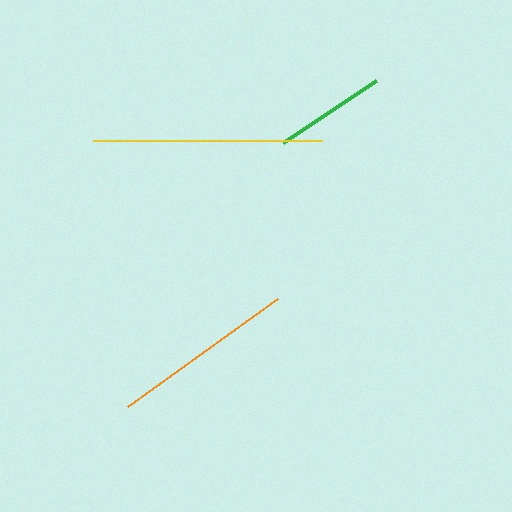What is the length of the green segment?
The green segment is approximately 111 pixels long.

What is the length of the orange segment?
The orange segment is approximately 186 pixels long.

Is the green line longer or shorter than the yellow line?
The yellow line is longer than the green line.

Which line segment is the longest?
The yellow line is the longest at approximately 230 pixels.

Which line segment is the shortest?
The green line is the shortest at approximately 111 pixels.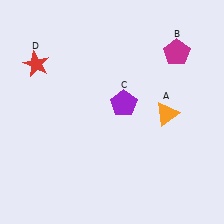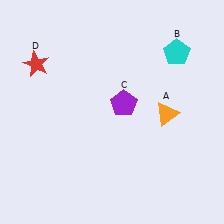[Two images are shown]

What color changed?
The pentagon (B) changed from magenta in Image 1 to cyan in Image 2.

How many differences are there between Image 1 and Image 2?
There is 1 difference between the two images.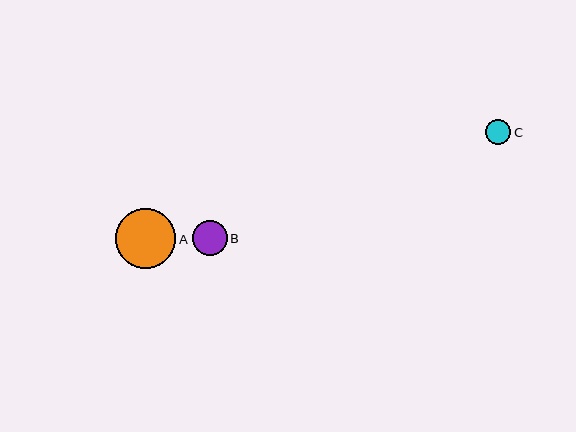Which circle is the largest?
Circle A is the largest with a size of approximately 60 pixels.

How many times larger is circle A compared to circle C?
Circle A is approximately 2.4 times the size of circle C.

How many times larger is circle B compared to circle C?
Circle B is approximately 1.4 times the size of circle C.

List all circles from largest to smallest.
From largest to smallest: A, B, C.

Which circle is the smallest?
Circle C is the smallest with a size of approximately 25 pixels.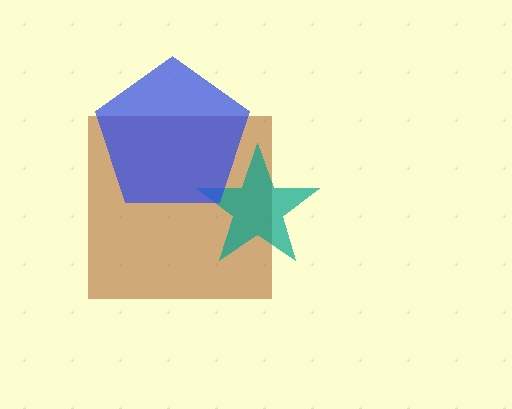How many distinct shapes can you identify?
There are 3 distinct shapes: a brown square, a teal star, a blue pentagon.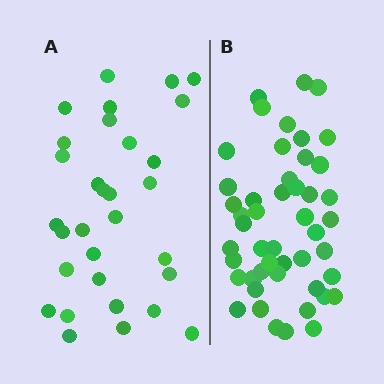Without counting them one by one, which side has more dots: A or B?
Region B (the right region) has more dots.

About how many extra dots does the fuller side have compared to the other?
Region B has approximately 15 more dots than region A.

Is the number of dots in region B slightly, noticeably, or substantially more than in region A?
Region B has substantially more. The ratio is roughly 1.5 to 1.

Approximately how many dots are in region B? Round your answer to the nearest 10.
About 50 dots. (The exact count is 48, which rounds to 50.)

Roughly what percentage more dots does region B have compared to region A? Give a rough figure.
About 55% more.